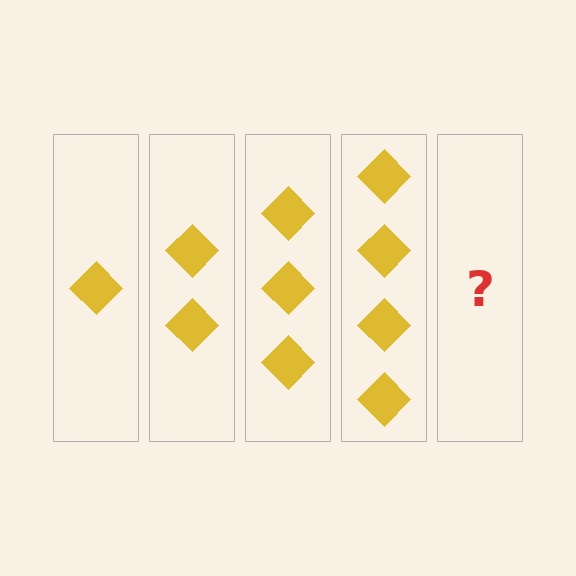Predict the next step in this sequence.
The next step is 5 diamonds.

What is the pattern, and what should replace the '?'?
The pattern is that each step adds one more diamond. The '?' should be 5 diamonds.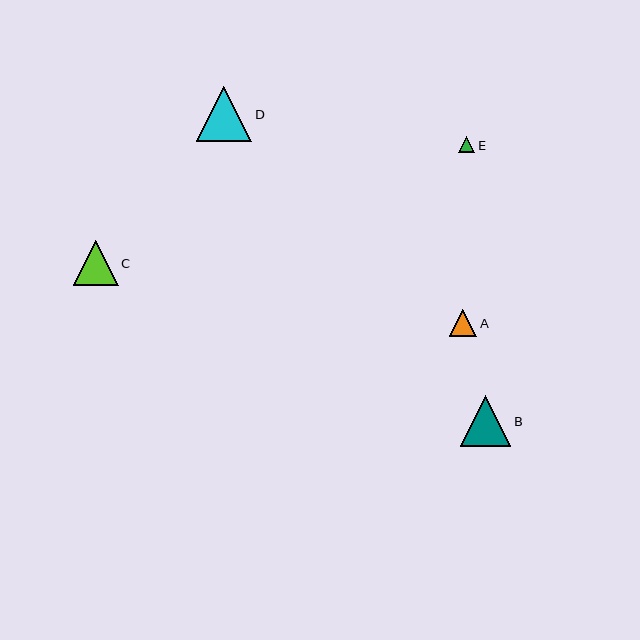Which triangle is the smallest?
Triangle E is the smallest with a size of approximately 16 pixels.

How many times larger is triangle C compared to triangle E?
Triangle C is approximately 2.7 times the size of triangle E.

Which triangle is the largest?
Triangle D is the largest with a size of approximately 55 pixels.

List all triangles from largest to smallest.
From largest to smallest: D, B, C, A, E.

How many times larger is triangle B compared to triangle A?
Triangle B is approximately 1.8 times the size of triangle A.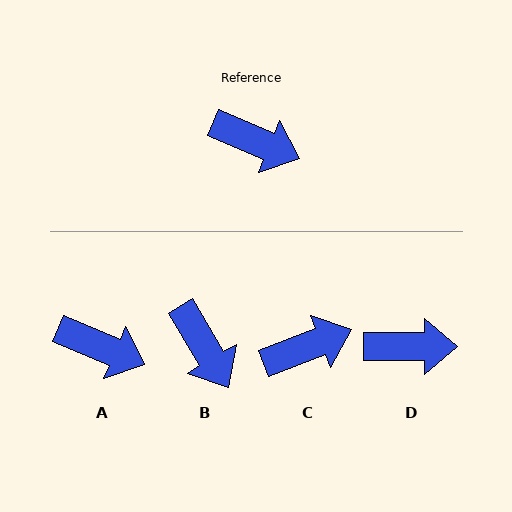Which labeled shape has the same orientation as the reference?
A.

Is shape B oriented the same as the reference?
No, it is off by about 37 degrees.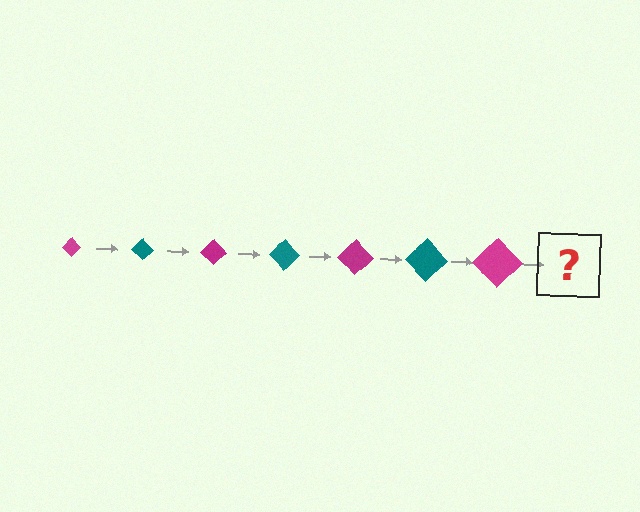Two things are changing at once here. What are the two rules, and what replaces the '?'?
The two rules are that the diamond grows larger each step and the color cycles through magenta and teal. The '?' should be a teal diamond, larger than the previous one.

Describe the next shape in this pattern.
It should be a teal diamond, larger than the previous one.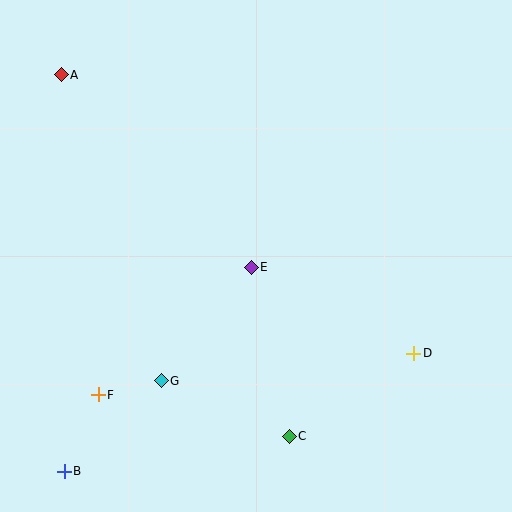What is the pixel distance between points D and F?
The distance between D and F is 319 pixels.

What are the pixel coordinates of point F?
Point F is at (98, 395).